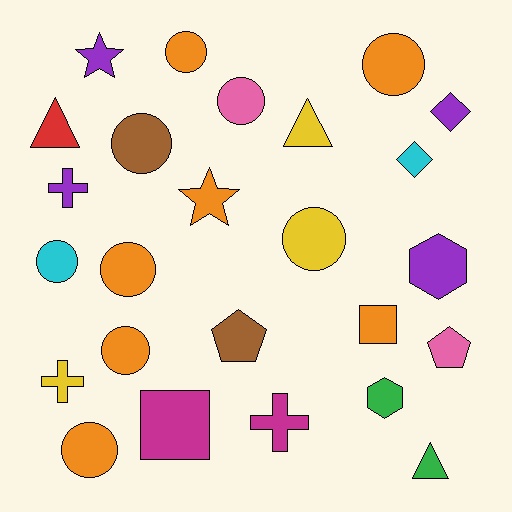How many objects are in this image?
There are 25 objects.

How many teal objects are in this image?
There are no teal objects.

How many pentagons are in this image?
There are 2 pentagons.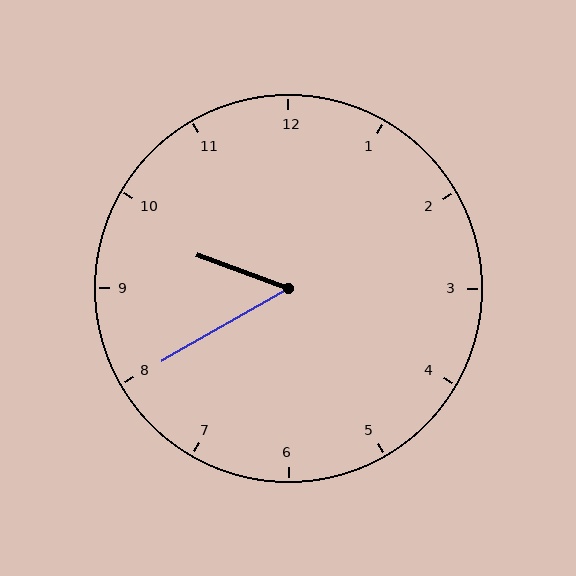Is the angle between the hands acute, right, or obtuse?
It is acute.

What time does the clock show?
9:40.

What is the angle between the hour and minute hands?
Approximately 50 degrees.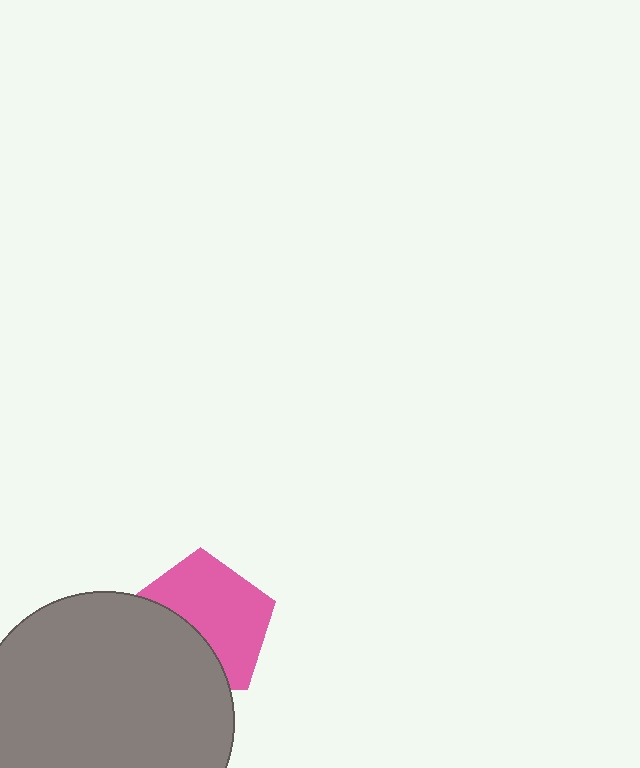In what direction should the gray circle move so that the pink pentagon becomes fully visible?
The gray circle should move toward the lower-left. That is the shortest direction to clear the overlap and leave the pink pentagon fully visible.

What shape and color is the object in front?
The object in front is a gray circle.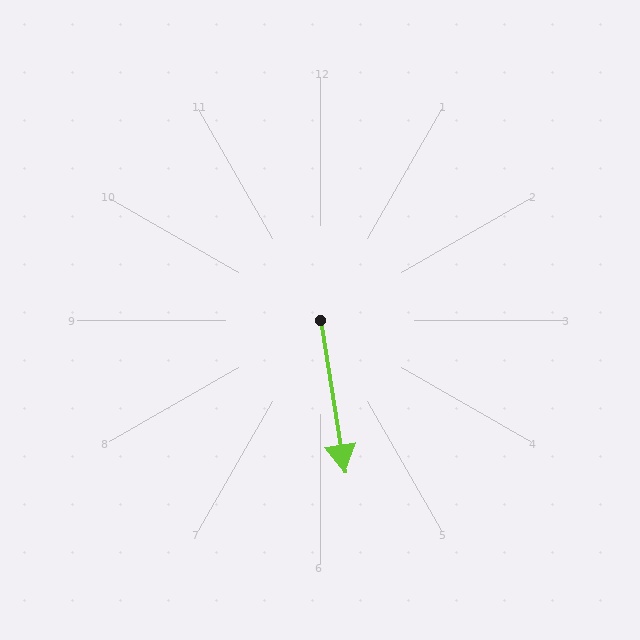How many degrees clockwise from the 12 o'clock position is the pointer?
Approximately 171 degrees.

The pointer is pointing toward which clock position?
Roughly 6 o'clock.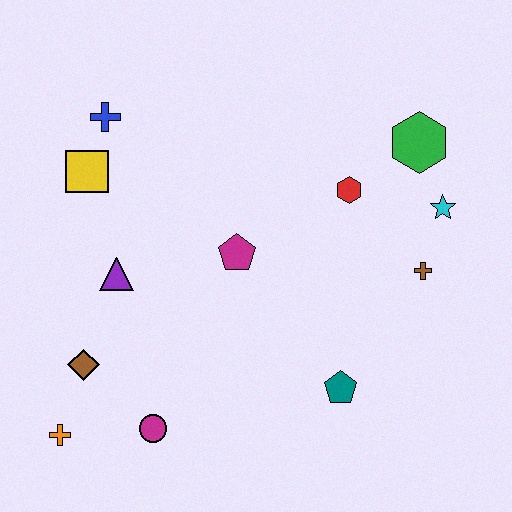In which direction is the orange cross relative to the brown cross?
The orange cross is to the left of the brown cross.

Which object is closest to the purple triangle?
The brown diamond is closest to the purple triangle.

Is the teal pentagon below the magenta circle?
No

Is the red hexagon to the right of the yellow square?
Yes